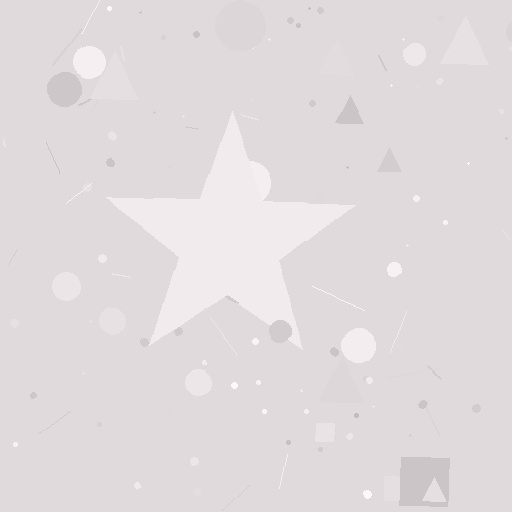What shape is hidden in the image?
A star is hidden in the image.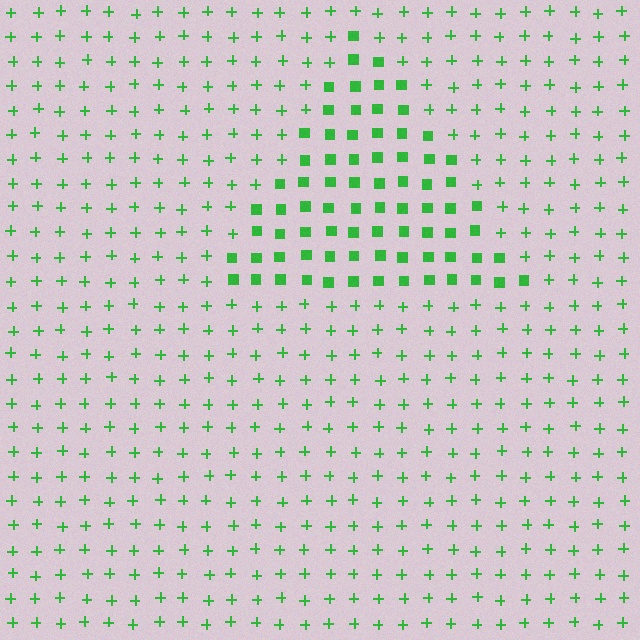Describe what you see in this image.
The image is filled with small green elements arranged in a uniform grid. A triangle-shaped region contains squares, while the surrounding area contains plus signs. The boundary is defined purely by the change in element shape.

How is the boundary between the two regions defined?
The boundary is defined by a change in element shape: squares inside vs. plus signs outside. All elements share the same color and spacing.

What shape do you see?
I see a triangle.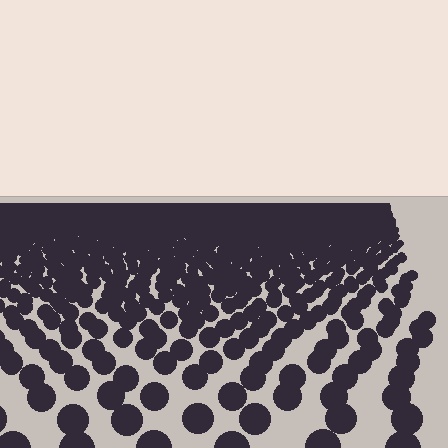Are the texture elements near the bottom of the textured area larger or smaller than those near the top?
Larger. Near the bottom, elements are closer to the viewer and appear at a bigger on-screen size.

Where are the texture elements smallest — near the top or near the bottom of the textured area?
Near the top.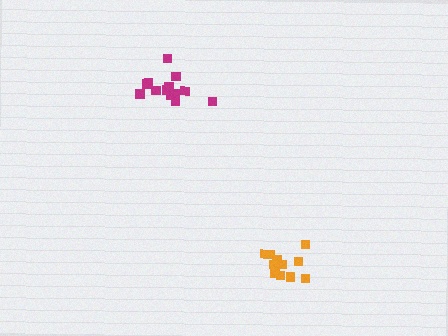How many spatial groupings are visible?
There are 2 spatial groupings.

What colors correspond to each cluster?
The clusters are colored: magenta, orange.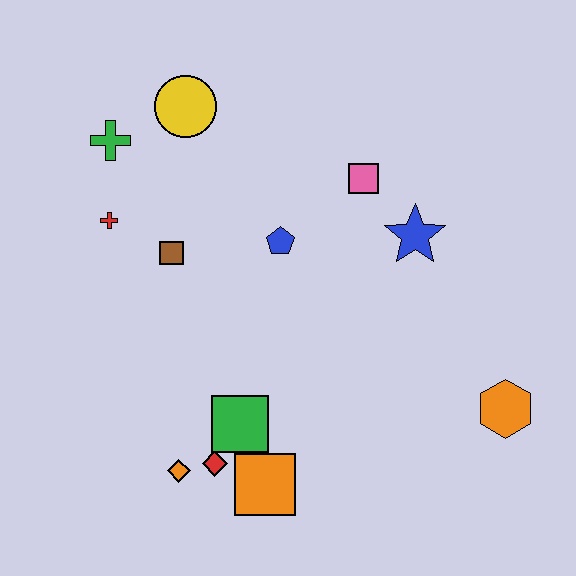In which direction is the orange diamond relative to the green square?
The orange diamond is to the left of the green square.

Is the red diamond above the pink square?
No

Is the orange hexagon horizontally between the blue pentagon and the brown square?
No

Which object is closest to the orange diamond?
The red diamond is closest to the orange diamond.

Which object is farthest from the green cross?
The orange hexagon is farthest from the green cross.